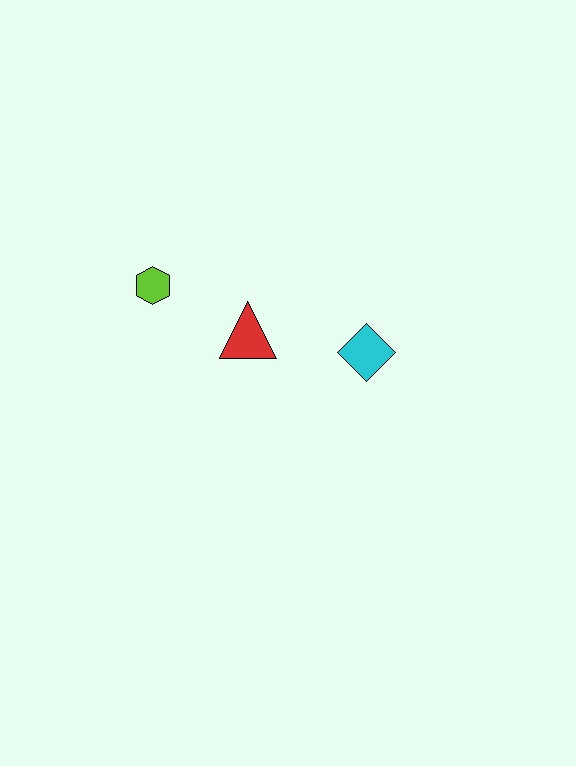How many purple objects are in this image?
There are no purple objects.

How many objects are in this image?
There are 3 objects.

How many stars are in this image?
There are no stars.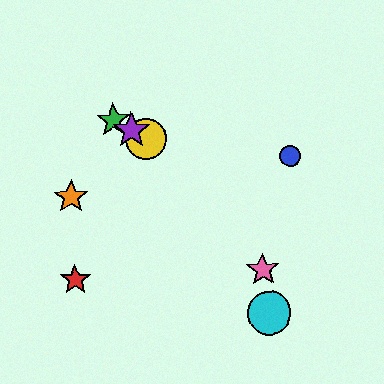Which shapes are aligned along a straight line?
The green star, the yellow circle, the purple star are aligned along a straight line.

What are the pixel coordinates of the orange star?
The orange star is at (71, 197).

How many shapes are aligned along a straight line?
3 shapes (the green star, the yellow circle, the purple star) are aligned along a straight line.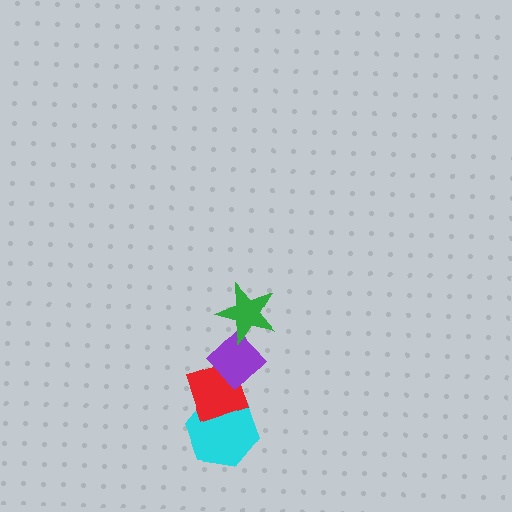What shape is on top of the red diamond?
The purple diamond is on top of the red diamond.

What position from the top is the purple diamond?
The purple diamond is 2nd from the top.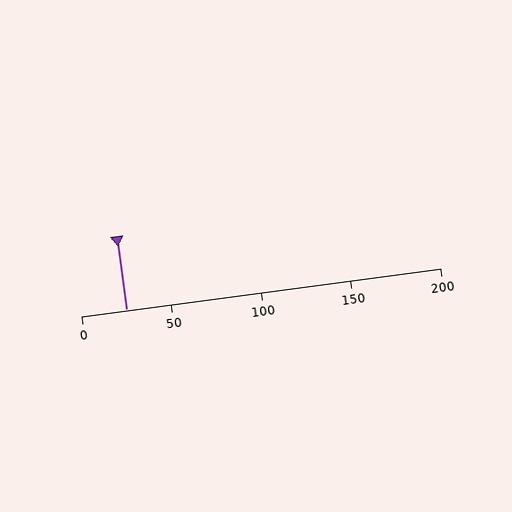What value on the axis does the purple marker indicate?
The marker indicates approximately 25.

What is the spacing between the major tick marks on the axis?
The major ticks are spaced 50 apart.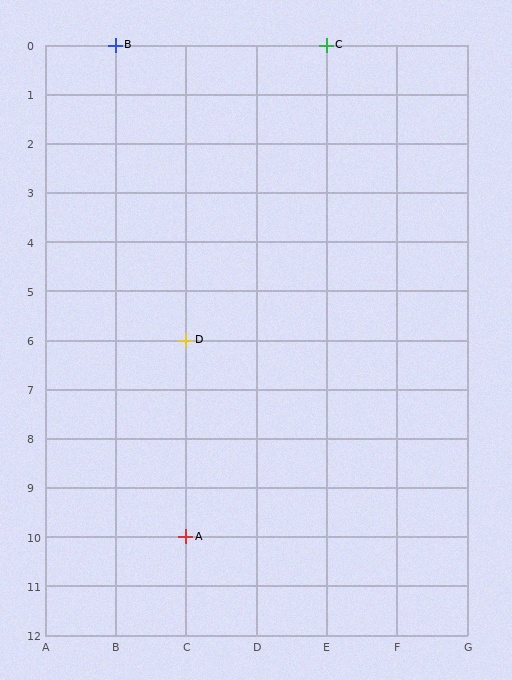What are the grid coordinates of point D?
Point D is at grid coordinates (C, 6).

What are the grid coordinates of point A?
Point A is at grid coordinates (C, 10).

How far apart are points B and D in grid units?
Points B and D are 1 column and 6 rows apart (about 6.1 grid units diagonally).